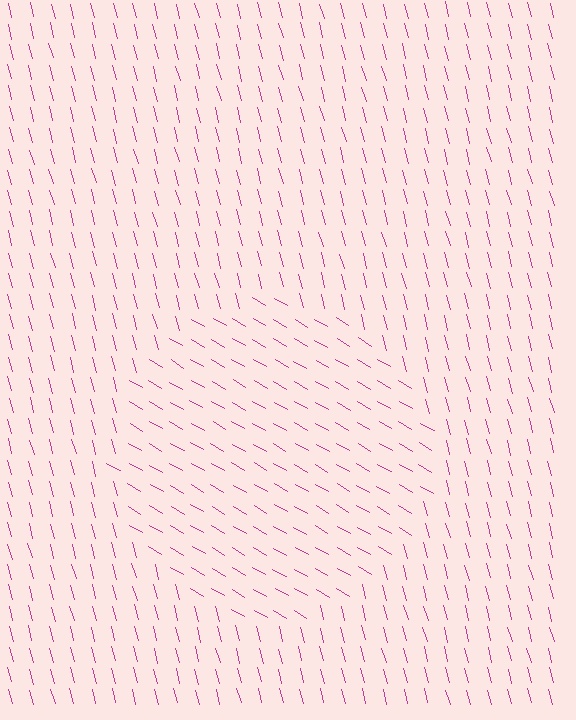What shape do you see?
I see a circle.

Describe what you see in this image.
The image is filled with small magenta line segments. A circle region in the image has lines oriented differently from the surrounding lines, creating a visible texture boundary.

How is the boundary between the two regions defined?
The boundary is defined purely by a change in line orientation (approximately 45 degrees difference). All lines are the same color and thickness.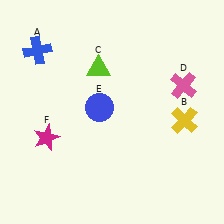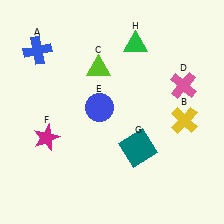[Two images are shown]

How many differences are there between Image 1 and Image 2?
There are 2 differences between the two images.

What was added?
A teal square (G), a green triangle (H) were added in Image 2.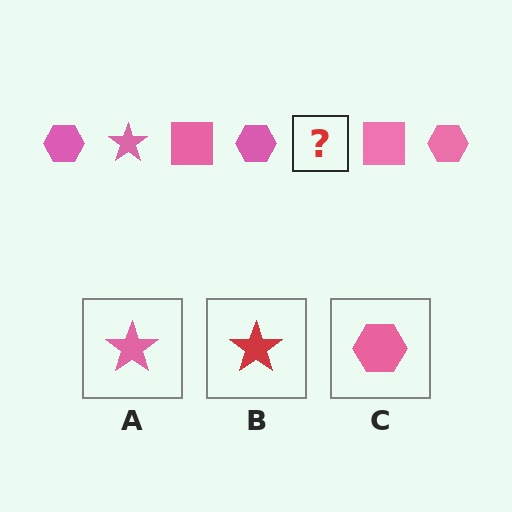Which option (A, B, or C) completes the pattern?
A.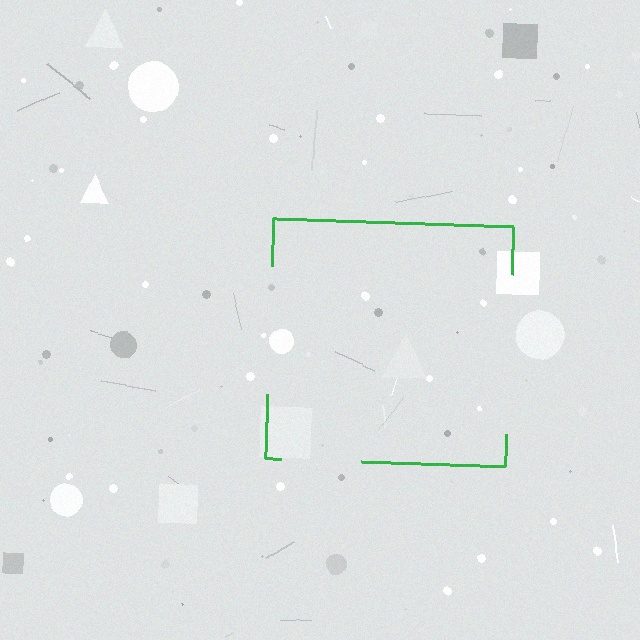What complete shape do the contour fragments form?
The contour fragments form a square.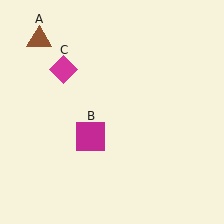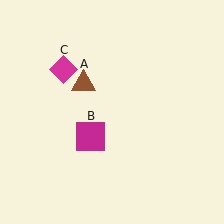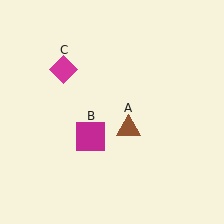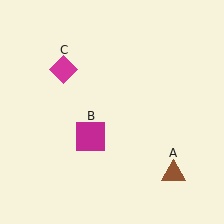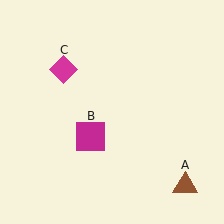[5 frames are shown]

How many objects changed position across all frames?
1 object changed position: brown triangle (object A).